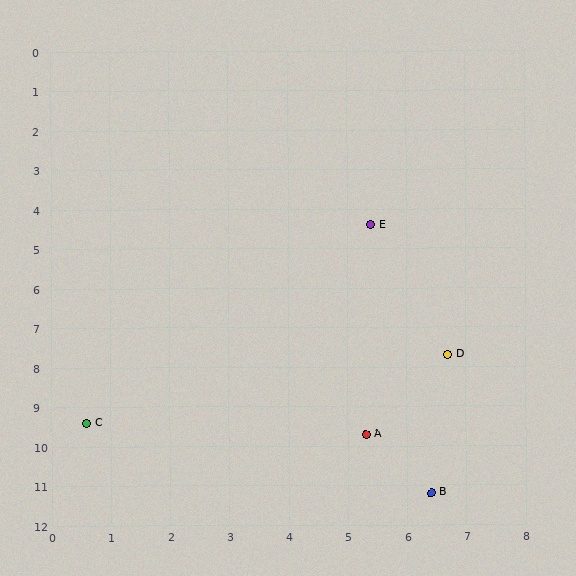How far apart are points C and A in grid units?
Points C and A are about 4.7 grid units apart.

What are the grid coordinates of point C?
Point C is at approximately (0.6, 9.4).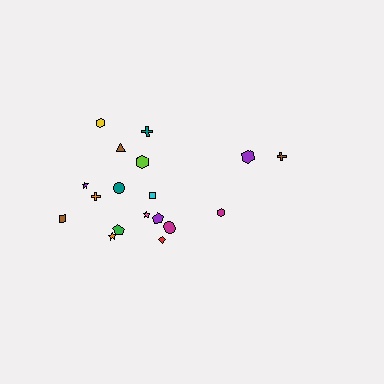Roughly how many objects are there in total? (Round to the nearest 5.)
Roughly 20 objects in total.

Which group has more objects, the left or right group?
The left group.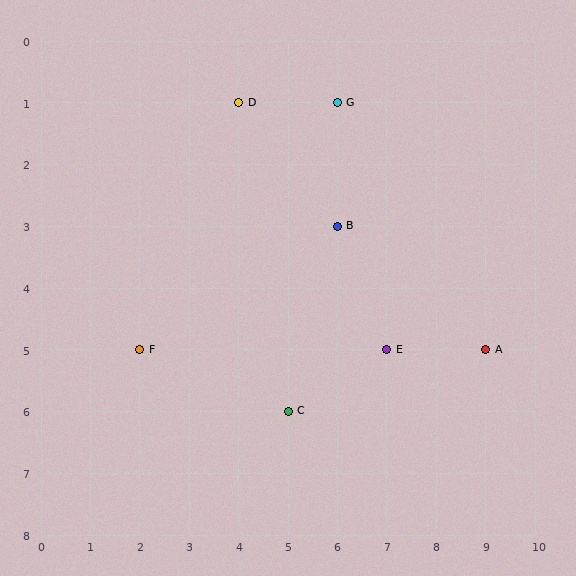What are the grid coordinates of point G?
Point G is at grid coordinates (6, 1).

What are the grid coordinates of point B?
Point B is at grid coordinates (6, 3).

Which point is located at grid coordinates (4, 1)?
Point D is at (4, 1).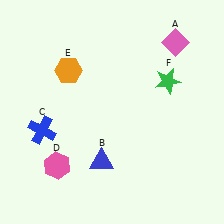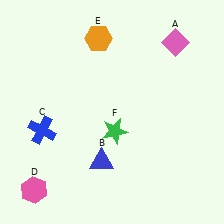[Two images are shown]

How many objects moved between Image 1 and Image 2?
3 objects moved between the two images.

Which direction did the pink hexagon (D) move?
The pink hexagon (D) moved down.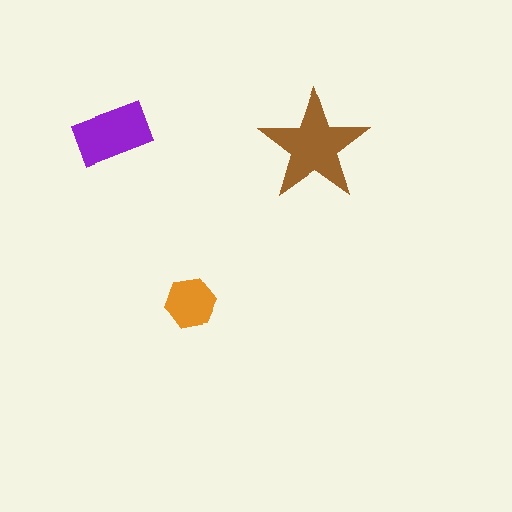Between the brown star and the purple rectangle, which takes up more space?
The brown star.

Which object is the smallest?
The orange hexagon.